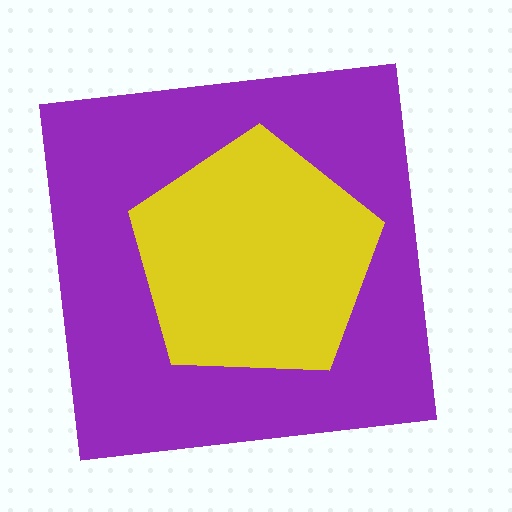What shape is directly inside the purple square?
The yellow pentagon.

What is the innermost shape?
The yellow pentagon.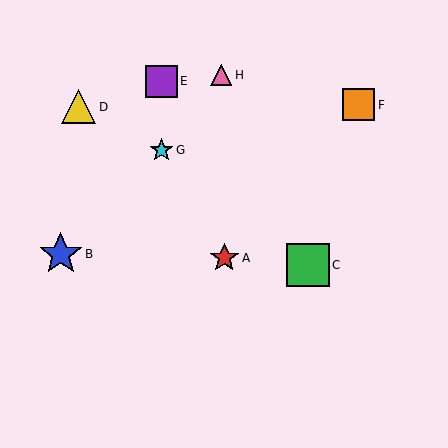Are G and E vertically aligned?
Yes, both are at x≈161.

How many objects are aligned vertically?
2 objects (E, G) are aligned vertically.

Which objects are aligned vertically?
Objects E, G are aligned vertically.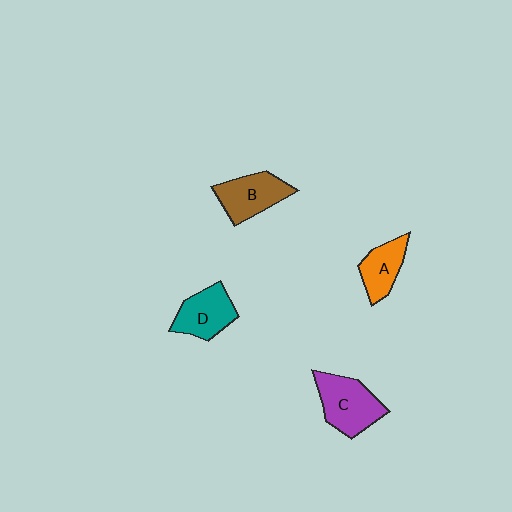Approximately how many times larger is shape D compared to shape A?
Approximately 1.2 times.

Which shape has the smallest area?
Shape A (orange).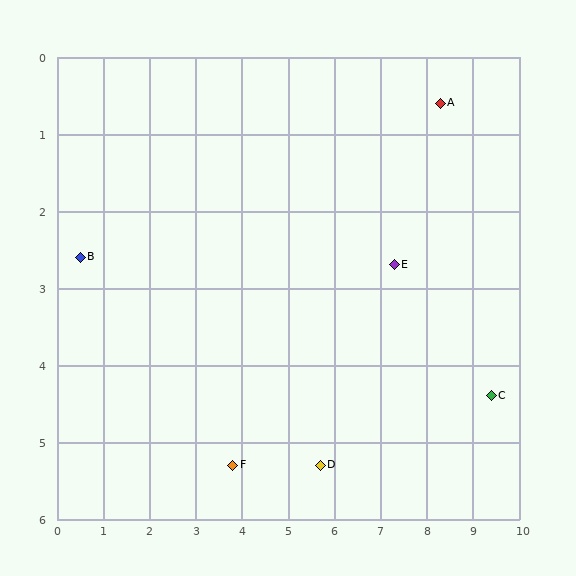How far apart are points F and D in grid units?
Points F and D are about 1.9 grid units apart.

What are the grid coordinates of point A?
Point A is at approximately (8.3, 0.6).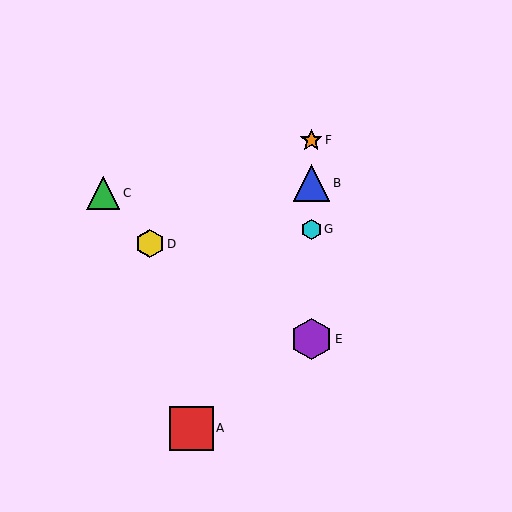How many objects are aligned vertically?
4 objects (B, E, F, G) are aligned vertically.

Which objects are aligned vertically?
Objects B, E, F, G are aligned vertically.